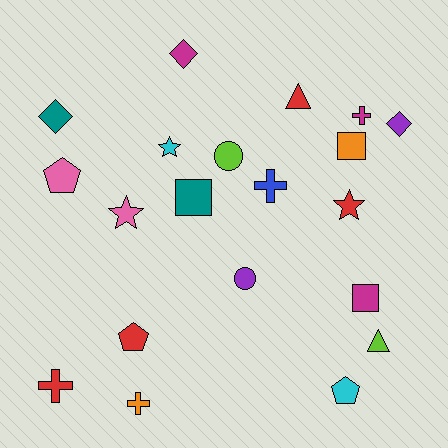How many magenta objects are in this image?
There are 3 magenta objects.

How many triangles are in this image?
There are 2 triangles.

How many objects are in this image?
There are 20 objects.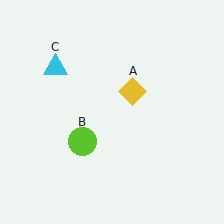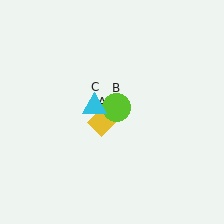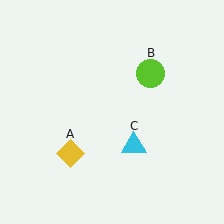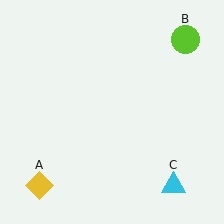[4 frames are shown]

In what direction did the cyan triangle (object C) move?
The cyan triangle (object C) moved down and to the right.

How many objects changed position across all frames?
3 objects changed position: yellow diamond (object A), lime circle (object B), cyan triangle (object C).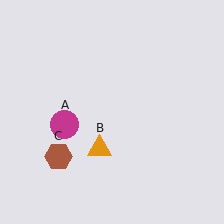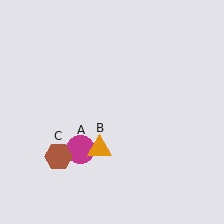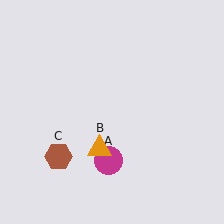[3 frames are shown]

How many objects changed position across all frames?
1 object changed position: magenta circle (object A).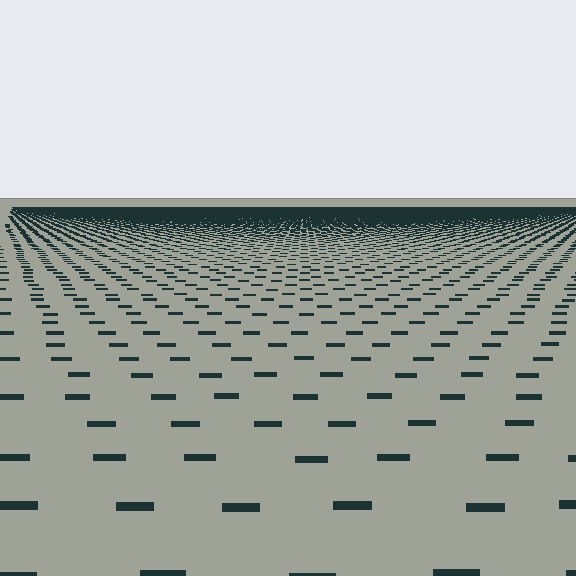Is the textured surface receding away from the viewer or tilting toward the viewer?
The surface is receding away from the viewer. Texture elements get smaller and denser toward the top.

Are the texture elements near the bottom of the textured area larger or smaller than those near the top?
Larger. Near the bottom, elements are closer to the viewer and appear at a bigger on-screen size.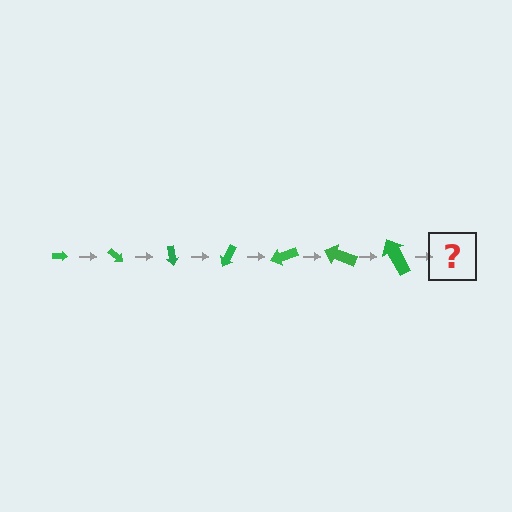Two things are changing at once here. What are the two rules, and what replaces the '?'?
The two rules are that the arrow grows larger each step and it rotates 40 degrees each step. The '?' should be an arrow, larger than the previous one and rotated 280 degrees from the start.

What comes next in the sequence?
The next element should be an arrow, larger than the previous one and rotated 280 degrees from the start.